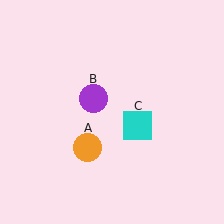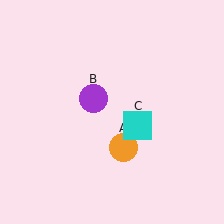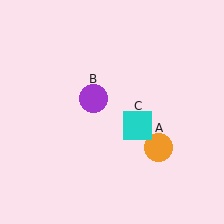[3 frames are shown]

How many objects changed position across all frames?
1 object changed position: orange circle (object A).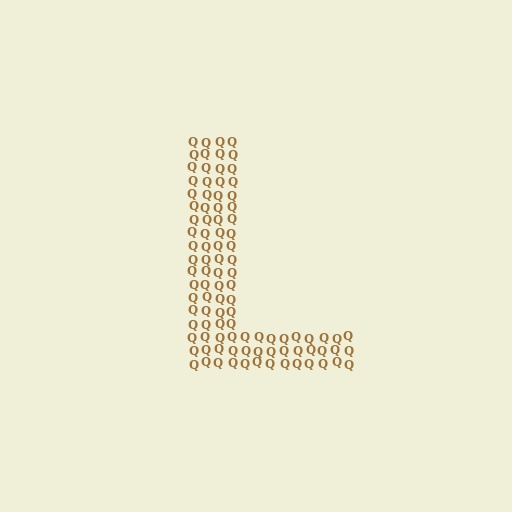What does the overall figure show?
The overall figure shows the letter L.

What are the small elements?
The small elements are letter Q's.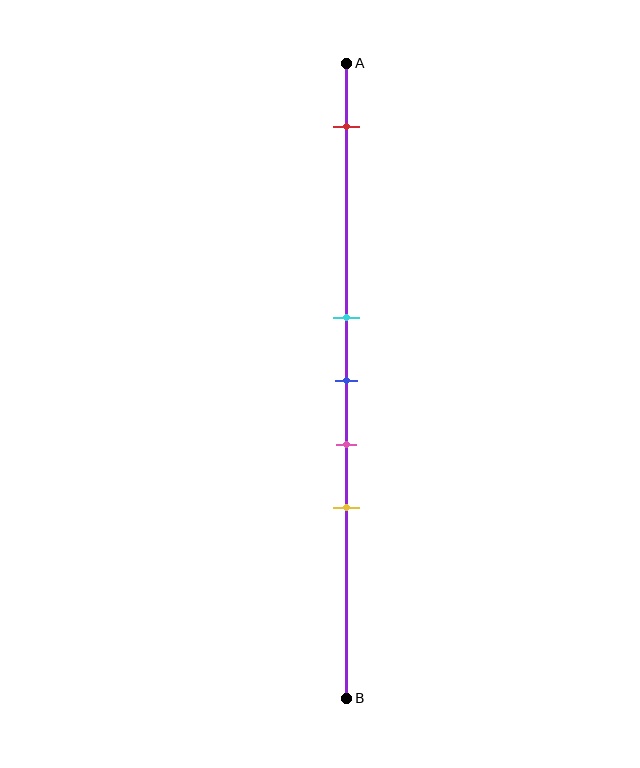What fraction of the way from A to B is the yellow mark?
The yellow mark is approximately 70% (0.7) of the way from A to B.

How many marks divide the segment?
There are 5 marks dividing the segment.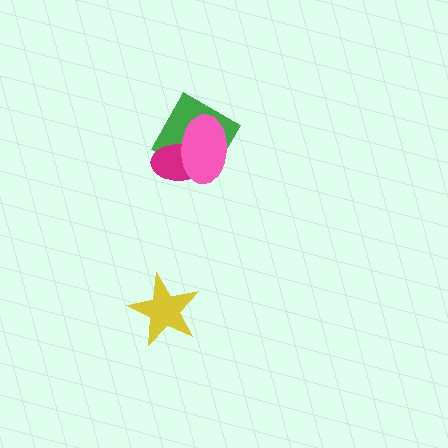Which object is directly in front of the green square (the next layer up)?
The magenta ellipse is directly in front of the green square.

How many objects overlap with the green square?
2 objects overlap with the green square.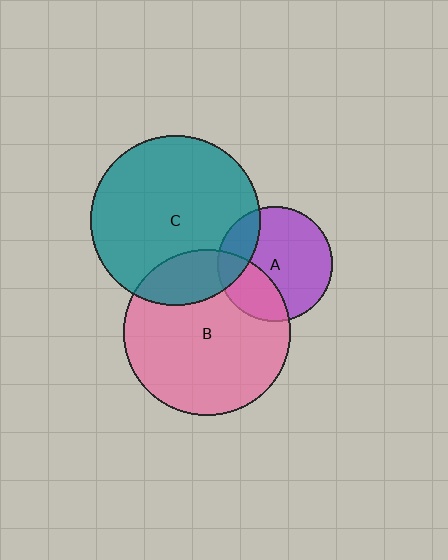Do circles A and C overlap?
Yes.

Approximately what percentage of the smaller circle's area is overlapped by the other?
Approximately 20%.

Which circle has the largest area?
Circle C (teal).